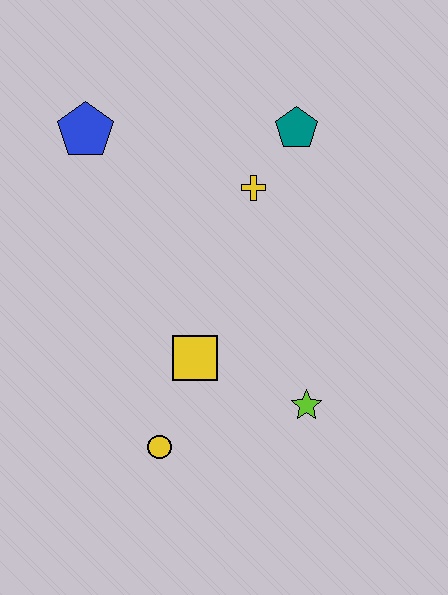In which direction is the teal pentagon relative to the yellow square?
The teal pentagon is above the yellow square.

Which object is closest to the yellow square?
The yellow circle is closest to the yellow square.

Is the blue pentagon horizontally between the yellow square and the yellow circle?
No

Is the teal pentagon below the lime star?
No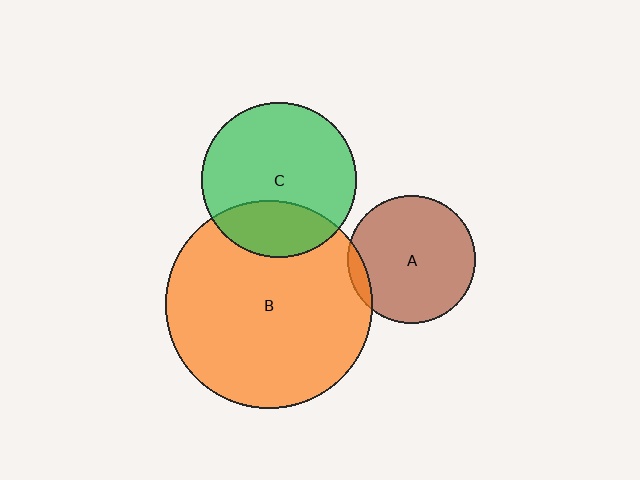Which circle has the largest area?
Circle B (orange).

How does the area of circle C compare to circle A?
Approximately 1.5 times.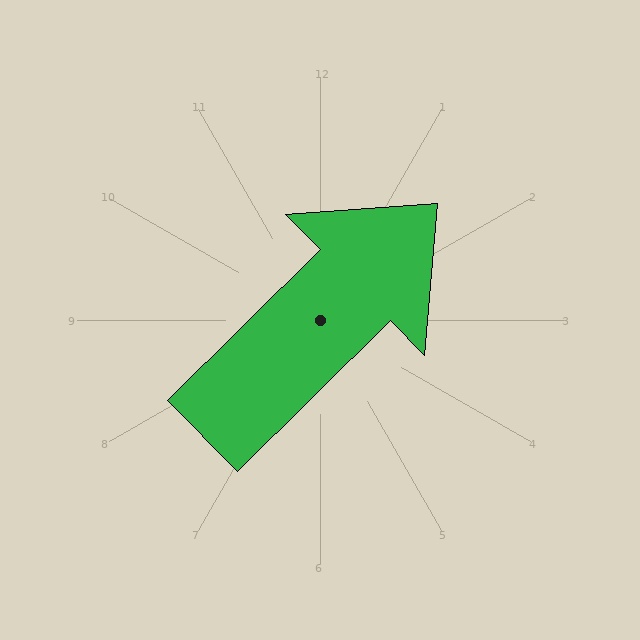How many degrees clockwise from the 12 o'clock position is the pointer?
Approximately 45 degrees.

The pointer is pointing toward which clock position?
Roughly 2 o'clock.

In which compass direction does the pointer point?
Northeast.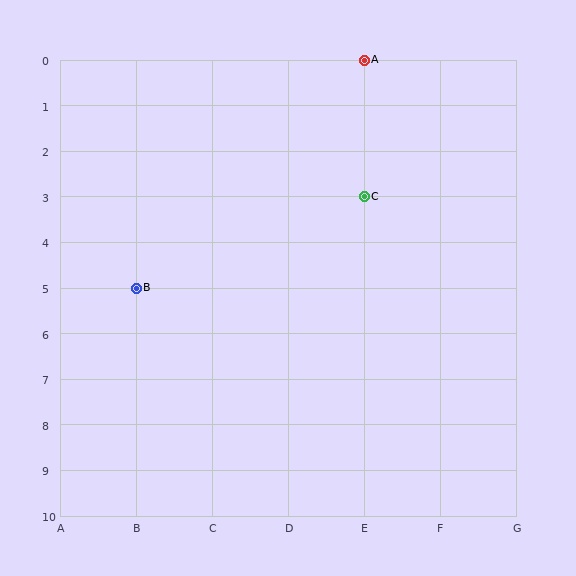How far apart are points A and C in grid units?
Points A and C are 3 rows apart.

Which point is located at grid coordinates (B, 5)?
Point B is at (B, 5).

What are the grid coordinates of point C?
Point C is at grid coordinates (E, 3).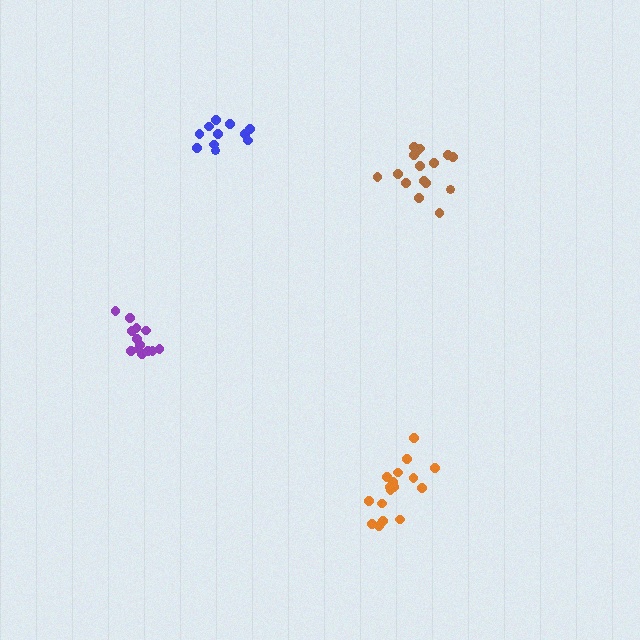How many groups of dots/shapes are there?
There are 4 groups.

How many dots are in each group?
Group 1: 16 dots, Group 2: 13 dots, Group 3: 17 dots, Group 4: 11 dots (57 total).